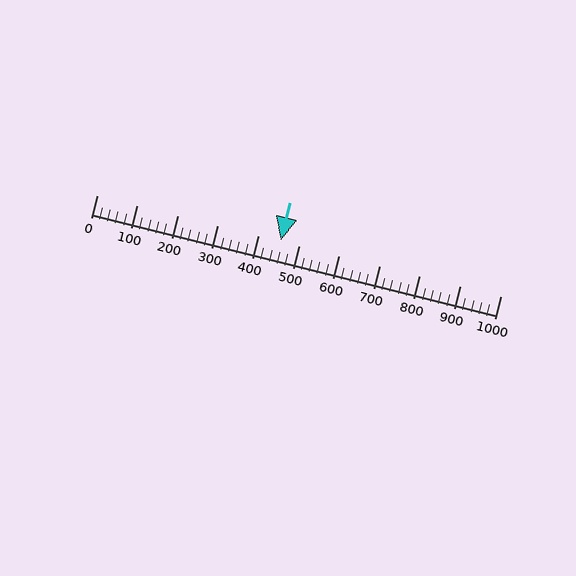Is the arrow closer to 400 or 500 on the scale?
The arrow is closer to 500.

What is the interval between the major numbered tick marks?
The major tick marks are spaced 100 units apart.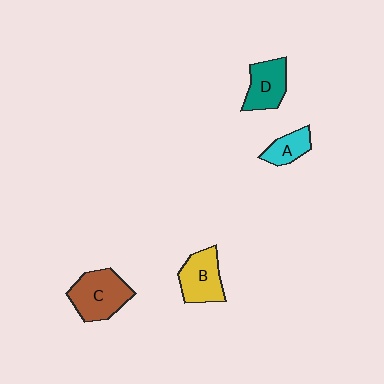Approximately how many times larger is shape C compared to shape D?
Approximately 1.4 times.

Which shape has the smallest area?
Shape A (cyan).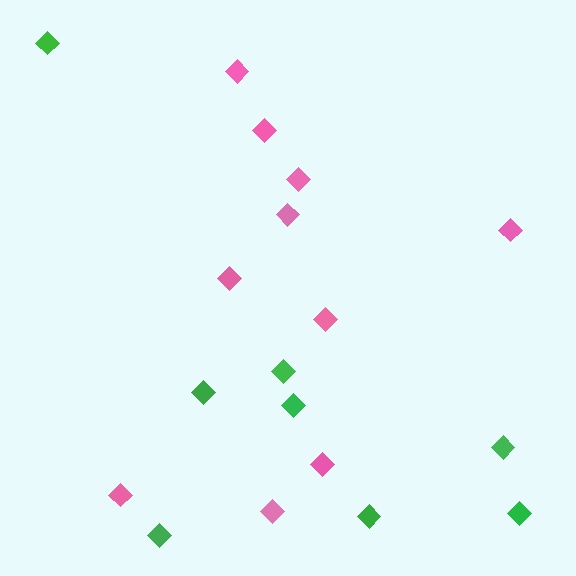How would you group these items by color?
There are 2 groups: one group of pink diamonds (10) and one group of green diamonds (8).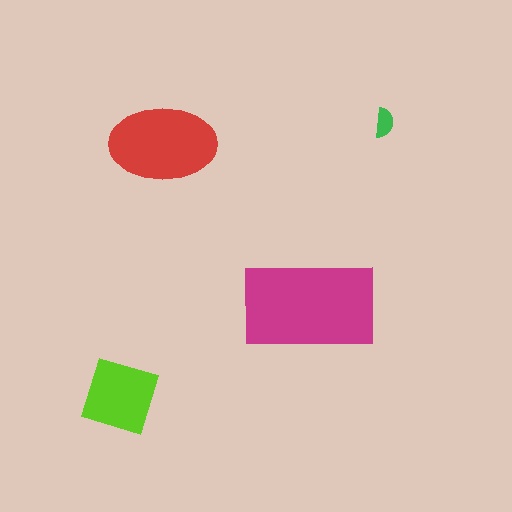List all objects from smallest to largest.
The green semicircle, the lime diamond, the red ellipse, the magenta rectangle.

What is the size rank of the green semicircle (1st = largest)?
4th.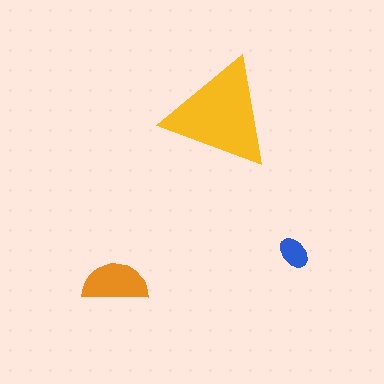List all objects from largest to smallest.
The yellow triangle, the orange semicircle, the blue ellipse.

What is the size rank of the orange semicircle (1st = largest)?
2nd.